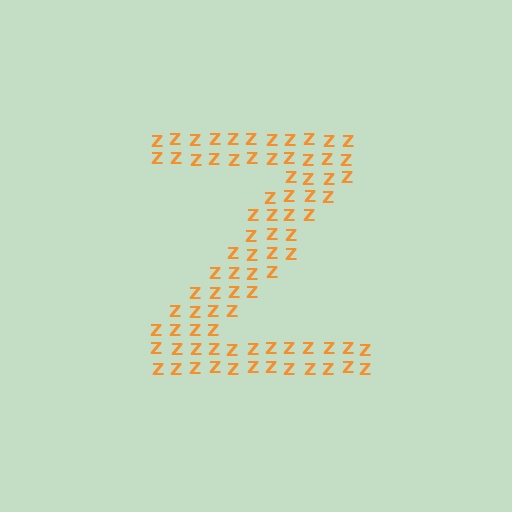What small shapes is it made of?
It is made of small letter Z's.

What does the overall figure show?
The overall figure shows the letter Z.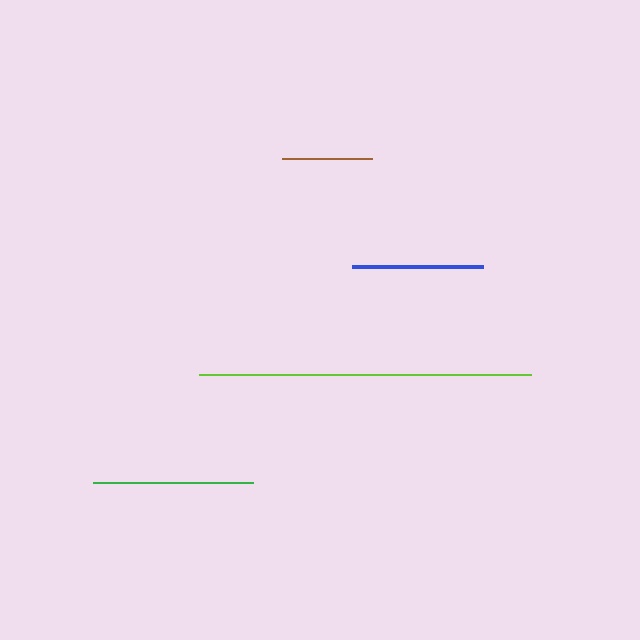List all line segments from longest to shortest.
From longest to shortest: lime, green, blue, brown.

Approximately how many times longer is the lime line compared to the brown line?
The lime line is approximately 3.7 times the length of the brown line.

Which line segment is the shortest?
The brown line is the shortest at approximately 89 pixels.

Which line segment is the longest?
The lime line is the longest at approximately 333 pixels.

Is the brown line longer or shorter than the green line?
The green line is longer than the brown line.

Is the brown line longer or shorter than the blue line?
The blue line is longer than the brown line.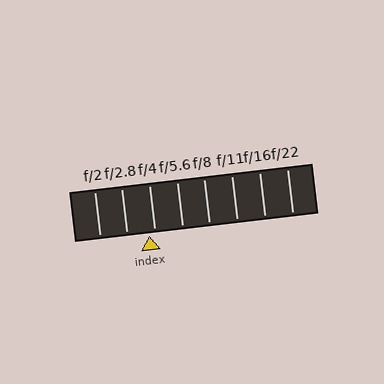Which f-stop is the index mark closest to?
The index mark is closest to f/4.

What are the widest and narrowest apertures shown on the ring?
The widest aperture shown is f/2 and the narrowest is f/22.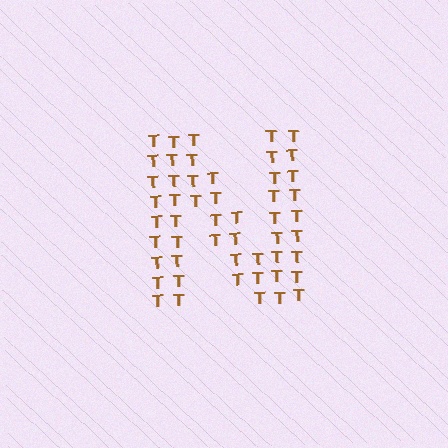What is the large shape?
The large shape is the letter N.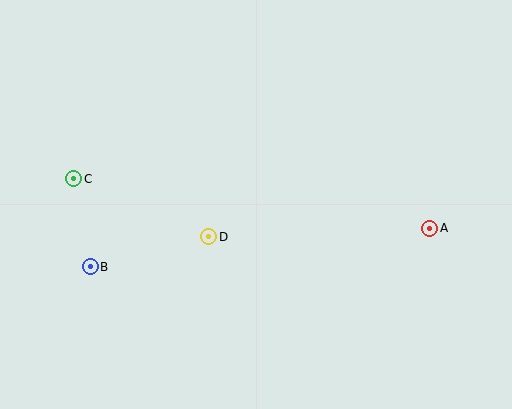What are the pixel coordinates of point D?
Point D is at (209, 237).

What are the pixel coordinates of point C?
Point C is at (74, 179).